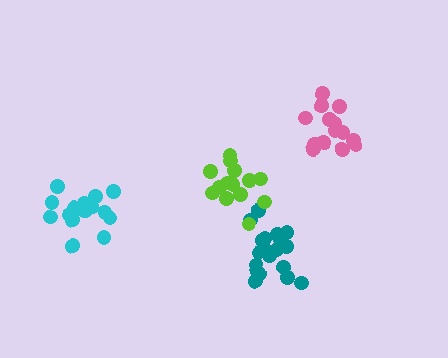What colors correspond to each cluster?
The clusters are colored: teal, lime, cyan, pink.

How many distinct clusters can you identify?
There are 4 distinct clusters.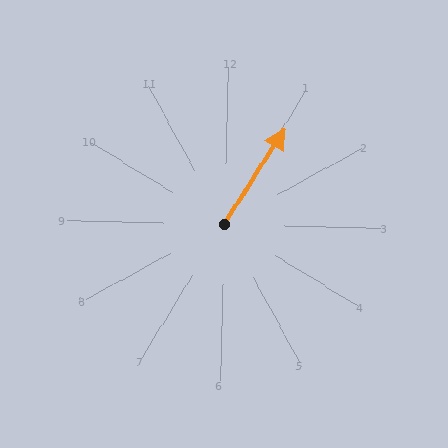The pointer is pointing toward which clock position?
Roughly 1 o'clock.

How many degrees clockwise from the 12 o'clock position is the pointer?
Approximately 31 degrees.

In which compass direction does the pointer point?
Northeast.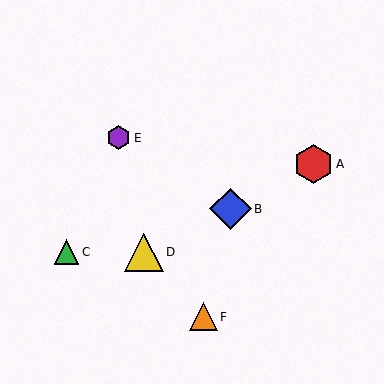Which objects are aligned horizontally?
Objects C, D are aligned horizontally.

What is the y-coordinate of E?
Object E is at y≈138.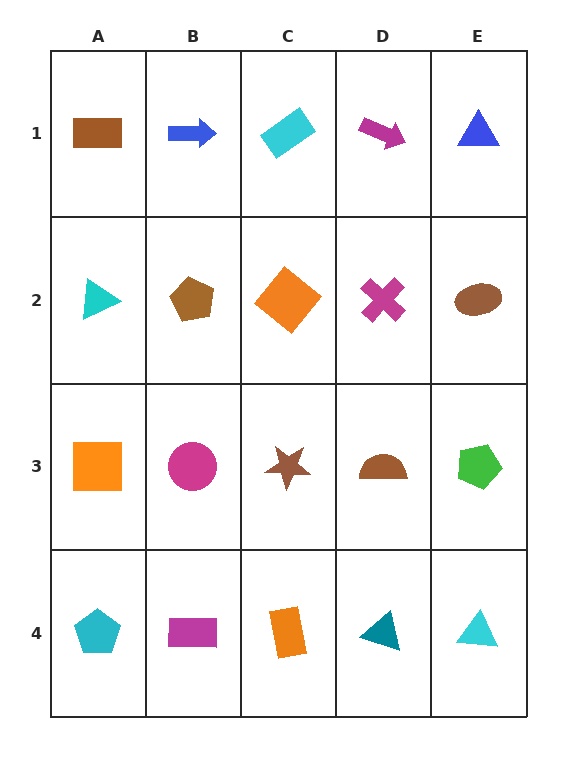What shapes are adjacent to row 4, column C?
A brown star (row 3, column C), a magenta rectangle (row 4, column B), a teal triangle (row 4, column D).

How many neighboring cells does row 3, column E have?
3.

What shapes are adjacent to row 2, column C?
A cyan rectangle (row 1, column C), a brown star (row 3, column C), a brown pentagon (row 2, column B), a magenta cross (row 2, column D).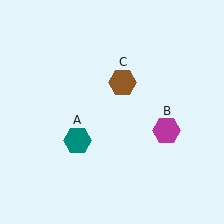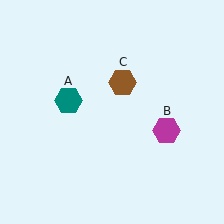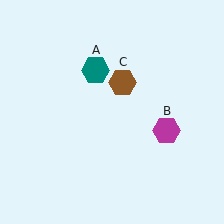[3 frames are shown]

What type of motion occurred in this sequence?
The teal hexagon (object A) rotated clockwise around the center of the scene.